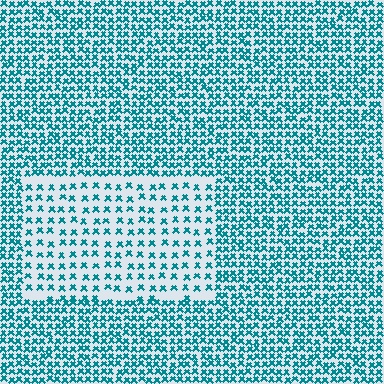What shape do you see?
I see a rectangle.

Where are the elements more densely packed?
The elements are more densely packed outside the rectangle boundary.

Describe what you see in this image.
The image contains small teal elements arranged at two different densities. A rectangle-shaped region is visible where the elements are less densely packed than the surrounding area.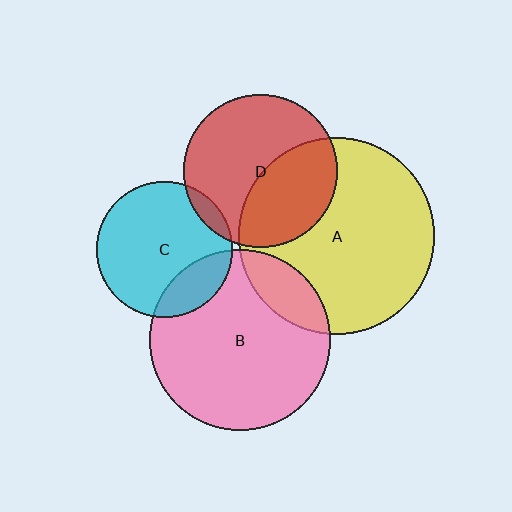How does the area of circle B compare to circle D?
Approximately 1.4 times.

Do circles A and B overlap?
Yes.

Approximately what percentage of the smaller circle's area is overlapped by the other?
Approximately 15%.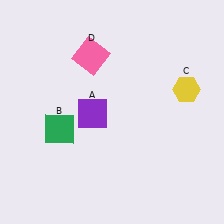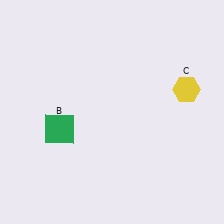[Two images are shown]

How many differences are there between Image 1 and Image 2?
There are 2 differences between the two images.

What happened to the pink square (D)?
The pink square (D) was removed in Image 2. It was in the top-left area of Image 1.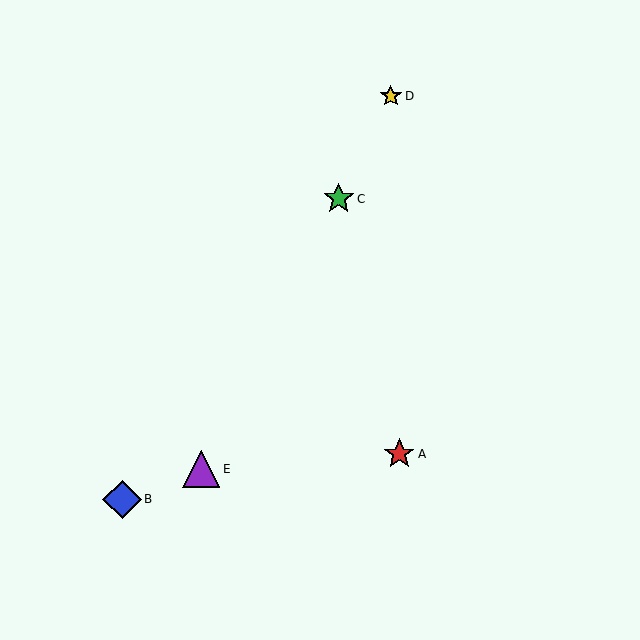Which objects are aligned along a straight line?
Objects C, D, E are aligned along a straight line.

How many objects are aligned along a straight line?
3 objects (C, D, E) are aligned along a straight line.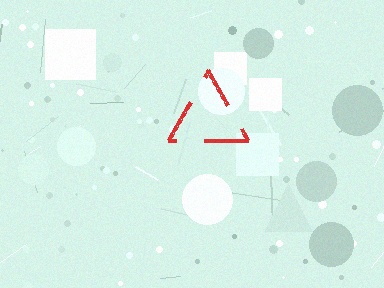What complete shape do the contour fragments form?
The contour fragments form a triangle.